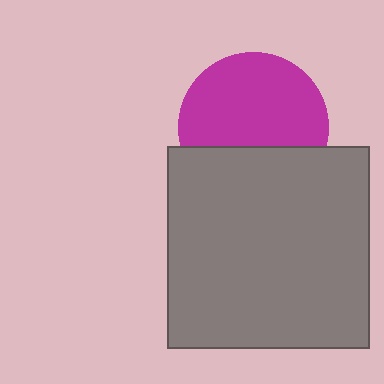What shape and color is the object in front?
The object in front is a gray square.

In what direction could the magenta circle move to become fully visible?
The magenta circle could move up. That would shift it out from behind the gray square entirely.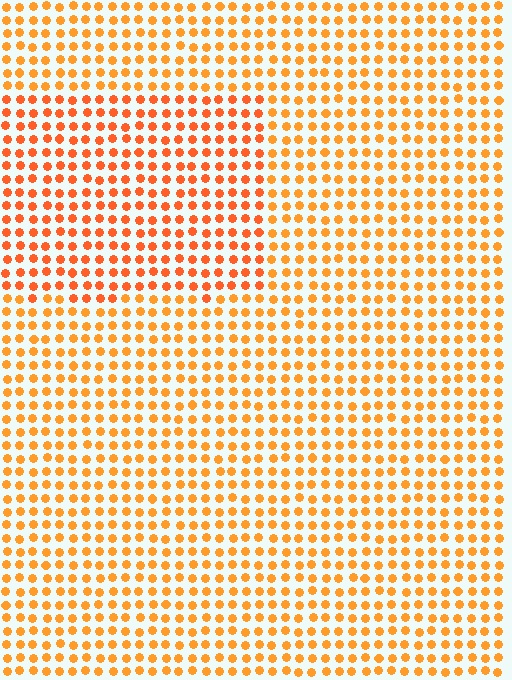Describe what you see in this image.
The image is filled with small orange elements in a uniform arrangement. A rectangle-shaped region is visible where the elements are tinted to a slightly different hue, forming a subtle color boundary.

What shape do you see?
I see a rectangle.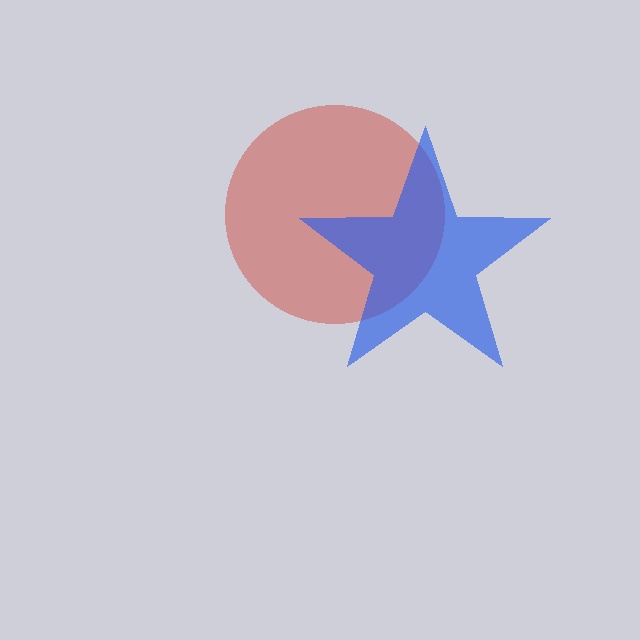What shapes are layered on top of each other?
The layered shapes are: a red circle, a blue star.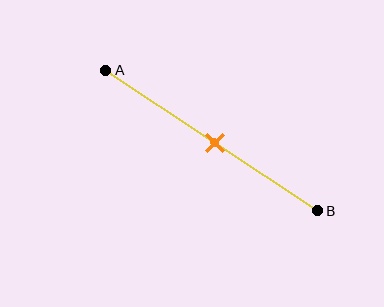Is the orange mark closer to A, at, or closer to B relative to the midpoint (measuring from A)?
The orange mark is approximately at the midpoint of segment AB.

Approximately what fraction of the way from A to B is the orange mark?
The orange mark is approximately 50% of the way from A to B.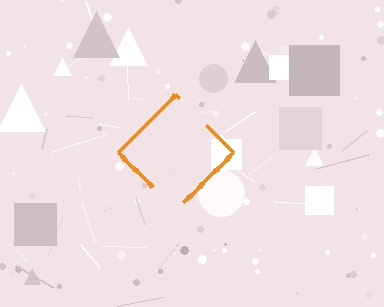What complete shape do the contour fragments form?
The contour fragments form a diamond.